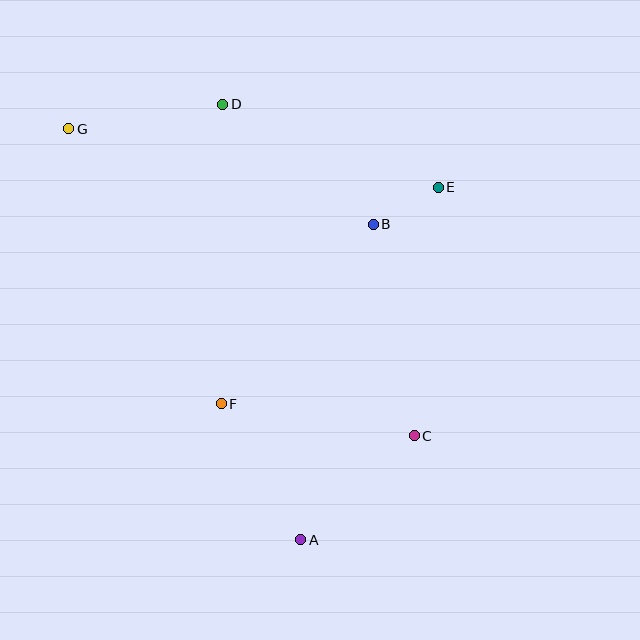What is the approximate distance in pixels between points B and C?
The distance between B and C is approximately 216 pixels.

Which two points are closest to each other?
Points B and E are closest to each other.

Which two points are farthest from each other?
Points A and G are farthest from each other.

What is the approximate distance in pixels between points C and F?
The distance between C and F is approximately 195 pixels.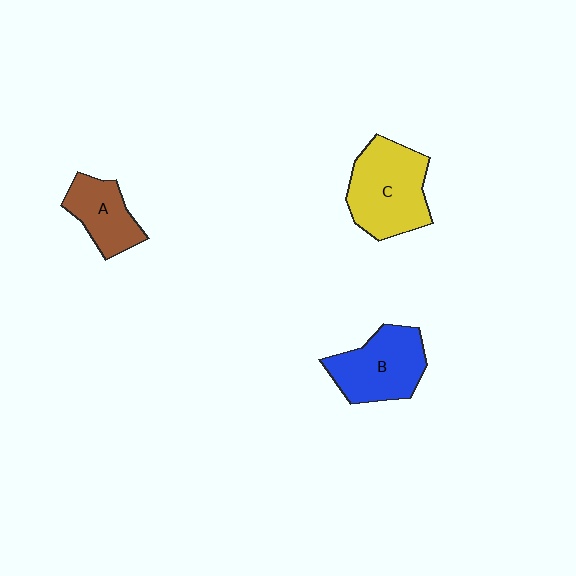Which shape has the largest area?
Shape C (yellow).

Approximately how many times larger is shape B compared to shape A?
Approximately 1.4 times.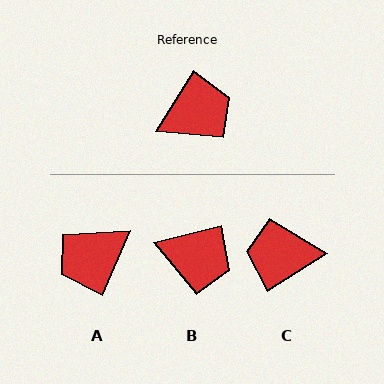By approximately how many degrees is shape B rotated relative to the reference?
Approximately 44 degrees clockwise.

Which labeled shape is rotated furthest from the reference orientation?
A, about 172 degrees away.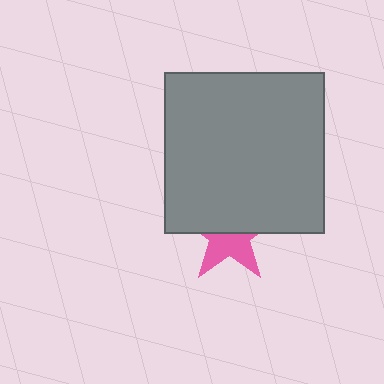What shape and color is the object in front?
The object in front is a gray square.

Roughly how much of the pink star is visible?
About half of it is visible (roughly 48%).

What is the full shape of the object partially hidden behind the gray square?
The partially hidden object is a pink star.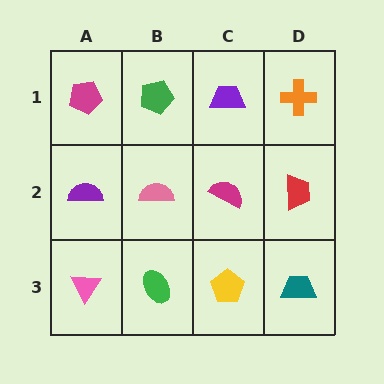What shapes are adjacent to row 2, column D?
An orange cross (row 1, column D), a teal trapezoid (row 3, column D), a magenta semicircle (row 2, column C).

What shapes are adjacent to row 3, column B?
A pink semicircle (row 2, column B), a pink triangle (row 3, column A), a yellow pentagon (row 3, column C).